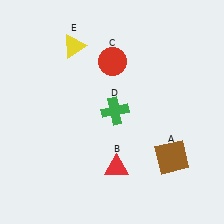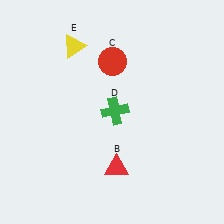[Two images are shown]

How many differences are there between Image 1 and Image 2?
There is 1 difference between the two images.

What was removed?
The brown square (A) was removed in Image 2.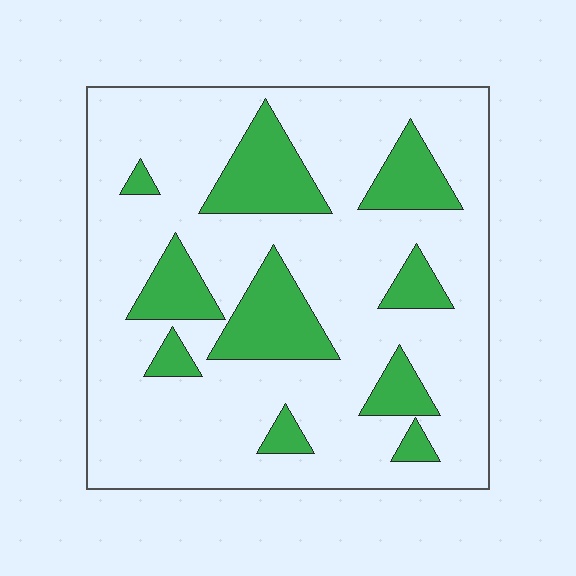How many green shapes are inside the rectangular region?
10.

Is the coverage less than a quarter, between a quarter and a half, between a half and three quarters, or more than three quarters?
Less than a quarter.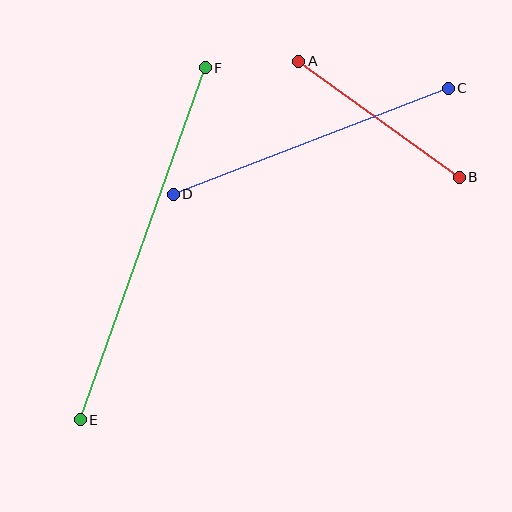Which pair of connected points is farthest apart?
Points E and F are farthest apart.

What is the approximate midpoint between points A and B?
The midpoint is at approximately (379, 119) pixels.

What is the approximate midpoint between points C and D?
The midpoint is at approximately (311, 141) pixels.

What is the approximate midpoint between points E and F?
The midpoint is at approximately (143, 244) pixels.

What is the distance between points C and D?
The distance is approximately 295 pixels.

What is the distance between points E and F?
The distance is approximately 374 pixels.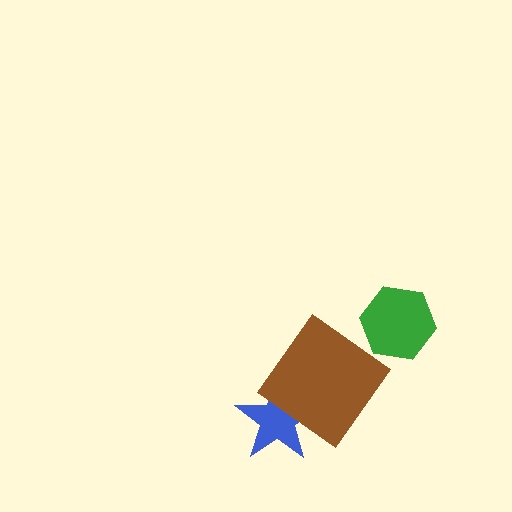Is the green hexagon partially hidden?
No, no other shape covers it.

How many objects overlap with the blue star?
1 object overlaps with the blue star.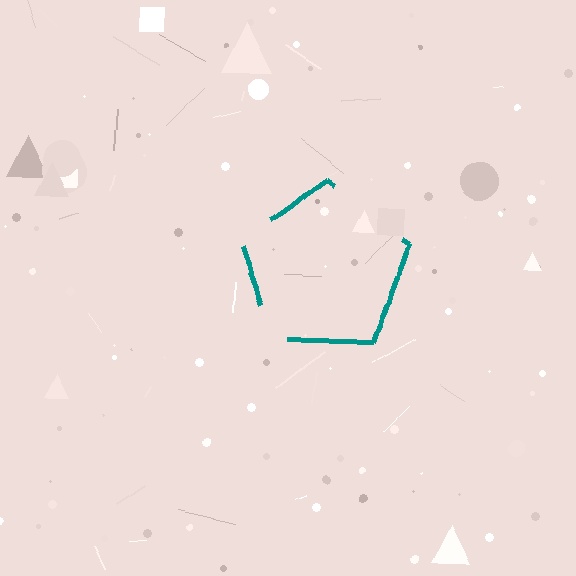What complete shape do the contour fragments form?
The contour fragments form a pentagon.